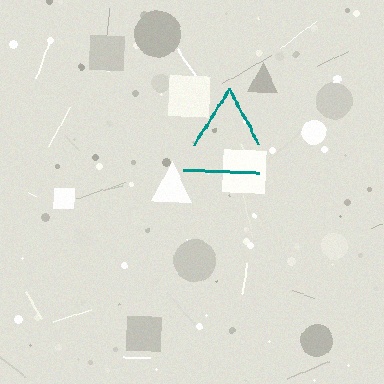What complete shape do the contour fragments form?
The contour fragments form a triangle.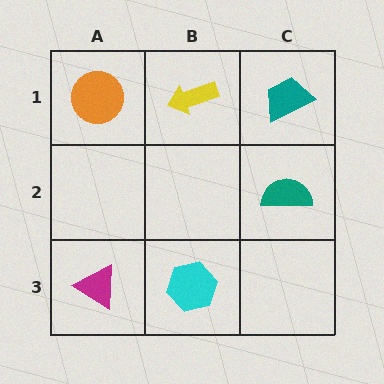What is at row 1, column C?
A teal trapezoid.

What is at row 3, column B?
A cyan hexagon.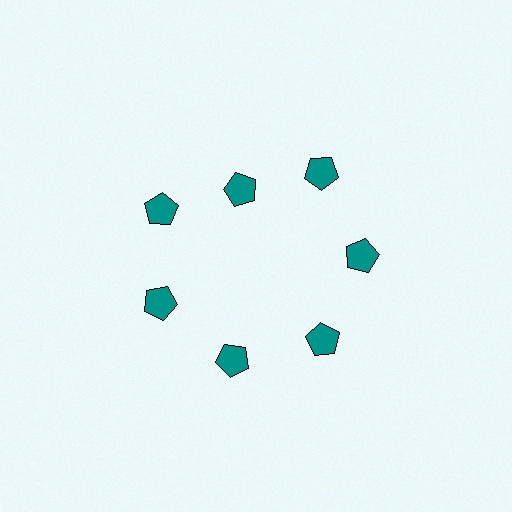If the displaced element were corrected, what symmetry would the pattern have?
It would have 7-fold rotational symmetry — the pattern would map onto itself every 51 degrees.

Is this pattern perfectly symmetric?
No. The 7 teal pentagons are arranged in a ring, but one element near the 12 o'clock position is pulled inward toward the center, breaking the 7-fold rotational symmetry.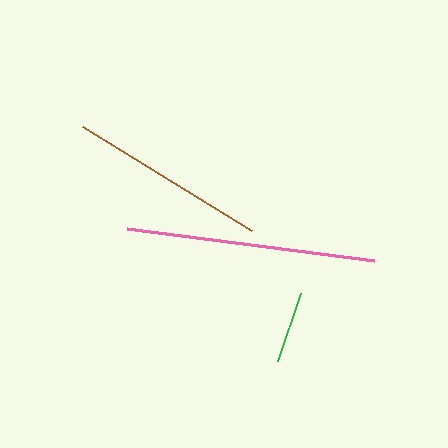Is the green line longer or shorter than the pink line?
The pink line is longer than the green line.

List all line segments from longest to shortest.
From longest to shortest: pink, brown, green.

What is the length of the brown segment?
The brown segment is approximately 198 pixels long.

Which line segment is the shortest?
The green line is the shortest at approximately 72 pixels.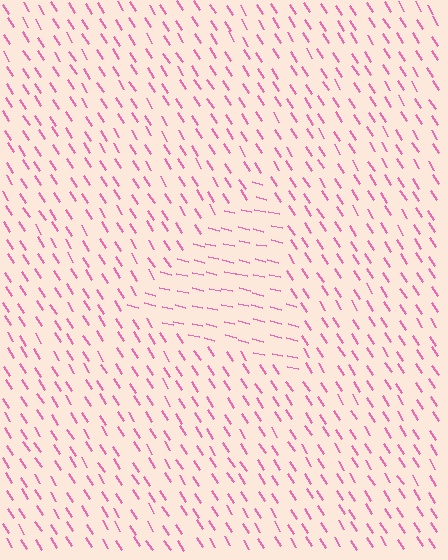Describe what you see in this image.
The image is filled with small pink line segments. A triangle region in the image has lines oriented differently from the surrounding lines, creating a visible texture boundary.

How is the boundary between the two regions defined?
The boundary is defined purely by a change in line orientation (approximately 45 degrees difference). All lines are the same color and thickness.